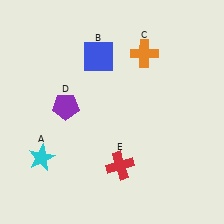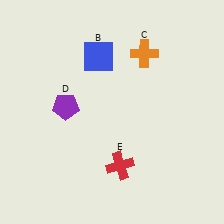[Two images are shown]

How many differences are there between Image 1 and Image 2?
There is 1 difference between the two images.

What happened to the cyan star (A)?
The cyan star (A) was removed in Image 2. It was in the bottom-left area of Image 1.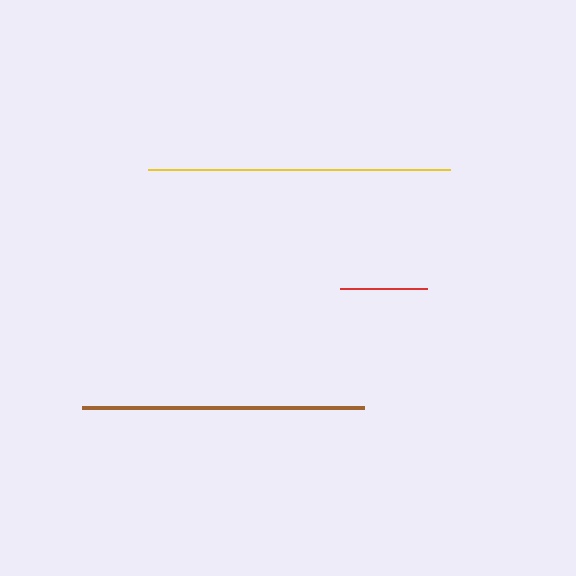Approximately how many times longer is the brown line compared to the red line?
The brown line is approximately 3.3 times the length of the red line.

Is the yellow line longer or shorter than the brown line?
The yellow line is longer than the brown line.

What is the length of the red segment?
The red segment is approximately 86 pixels long.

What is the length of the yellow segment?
The yellow segment is approximately 302 pixels long.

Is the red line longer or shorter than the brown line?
The brown line is longer than the red line.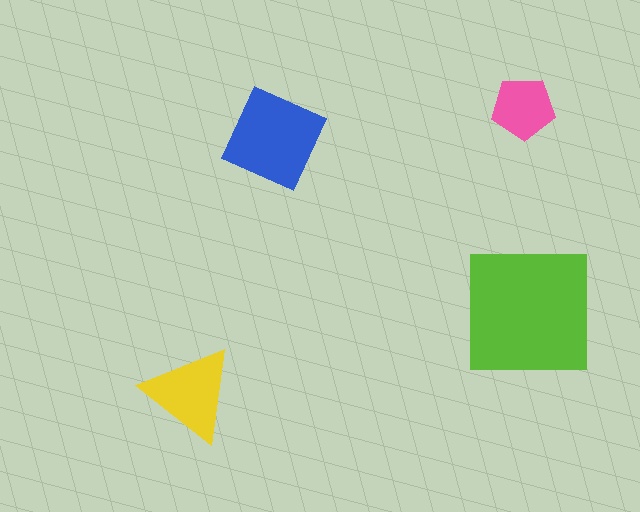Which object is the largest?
The lime square.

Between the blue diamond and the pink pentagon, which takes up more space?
The blue diamond.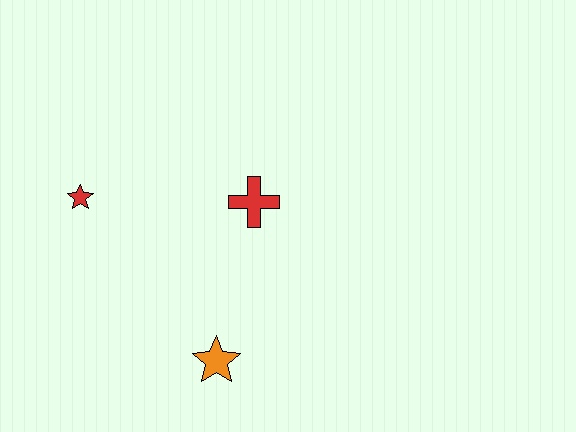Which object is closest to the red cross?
The orange star is closest to the red cross.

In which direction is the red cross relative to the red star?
The red cross is to the right of the red star.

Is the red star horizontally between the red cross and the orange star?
No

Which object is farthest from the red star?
The orange star is farthest from the red star.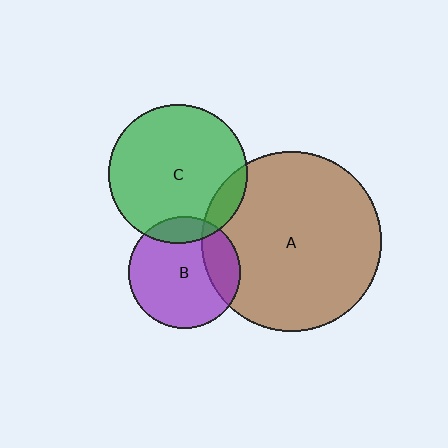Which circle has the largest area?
Circle A (brown).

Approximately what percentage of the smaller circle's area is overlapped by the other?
Approximately 15%.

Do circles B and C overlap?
Yes.